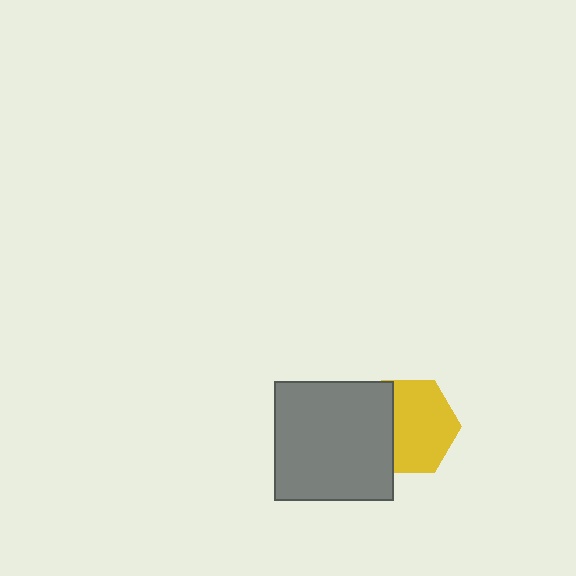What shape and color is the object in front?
The object in front is a gray square.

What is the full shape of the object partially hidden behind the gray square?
The partially hidden object is a yellow hexagon.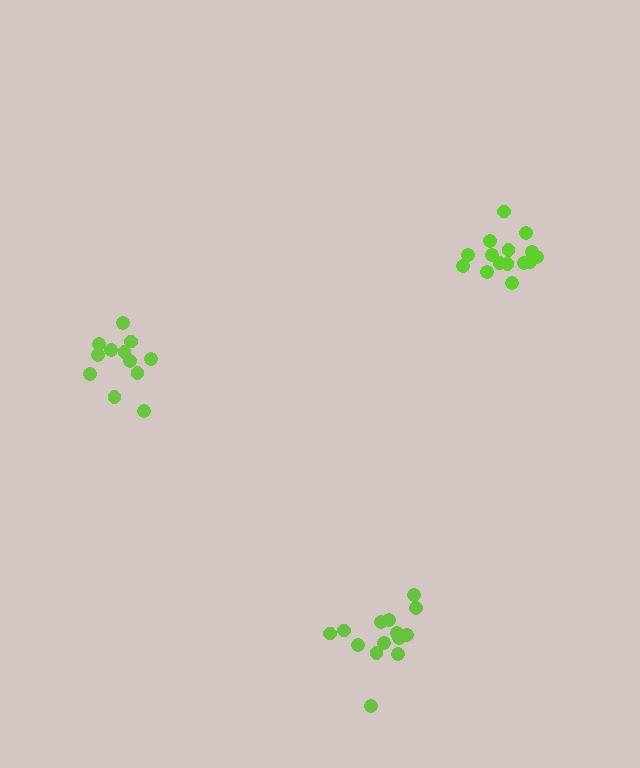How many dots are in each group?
Group 1: 15 dots, Group 2: 12 dots, Group 3: 14 dots (41 total).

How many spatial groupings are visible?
There are 3 spatial groupings.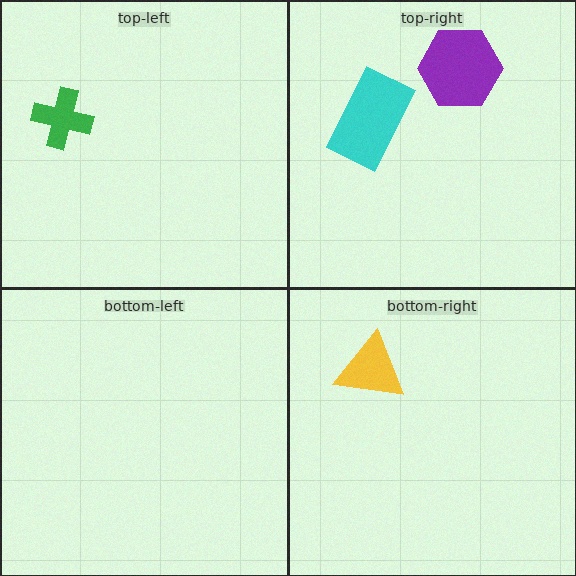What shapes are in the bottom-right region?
The yellow triangle.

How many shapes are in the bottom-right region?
1.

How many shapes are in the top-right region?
2.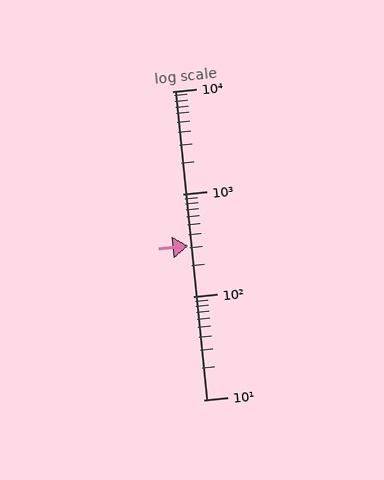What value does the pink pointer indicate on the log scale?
The pointer indicates approximately 310.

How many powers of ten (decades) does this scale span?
The scale spans 3 decades, from 10 to 10000.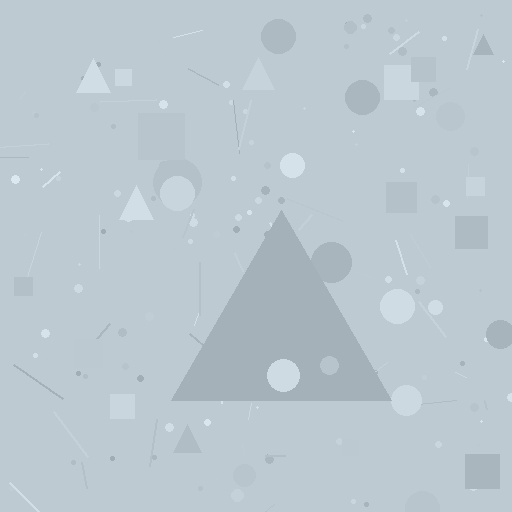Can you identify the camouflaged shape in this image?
The camouflaged shape is a triangle.